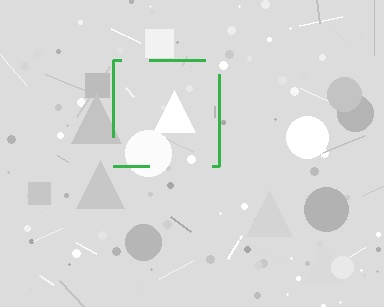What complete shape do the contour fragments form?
The contour fragments form a square.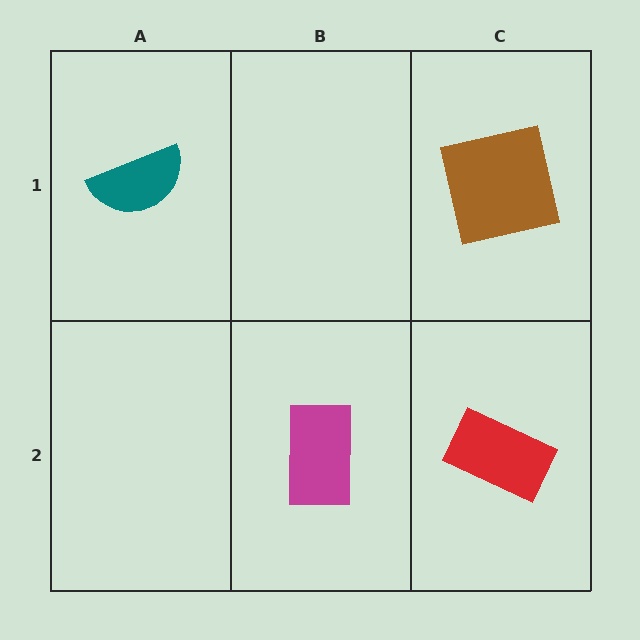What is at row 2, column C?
A red rectangle.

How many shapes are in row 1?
2 shapes.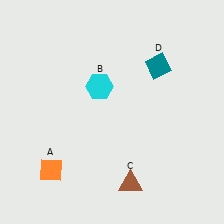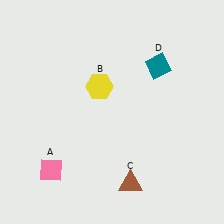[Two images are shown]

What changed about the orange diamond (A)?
In Image 1, A is orange. In Image 2, it changed to pink.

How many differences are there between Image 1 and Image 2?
There are 2 differences between the two images.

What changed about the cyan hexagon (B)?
In Image 1, B is cyan. In Image 2, it changed to yellow.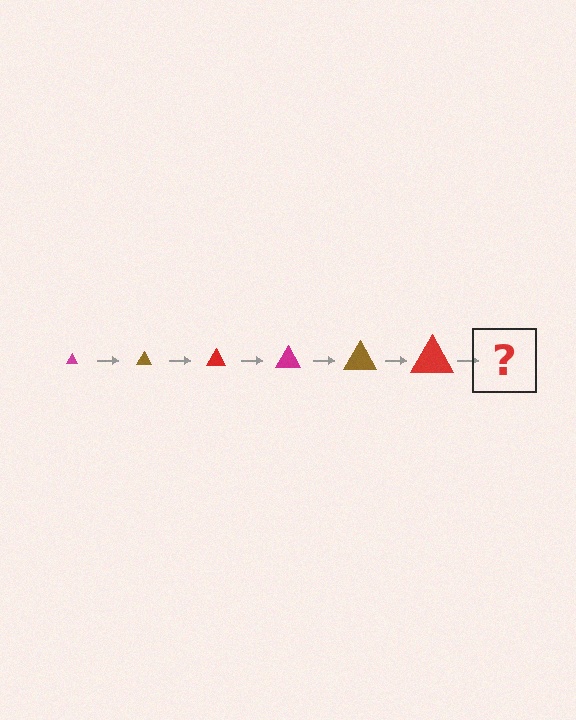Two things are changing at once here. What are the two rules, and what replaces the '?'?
The two rules are that the triangle grows larger each step and the color cycles through magenta, brown, and red. The '?' should be a magenta triangle, larger than the previous one.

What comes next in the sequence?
The next element should be a magenta triangle, larger than the previous one.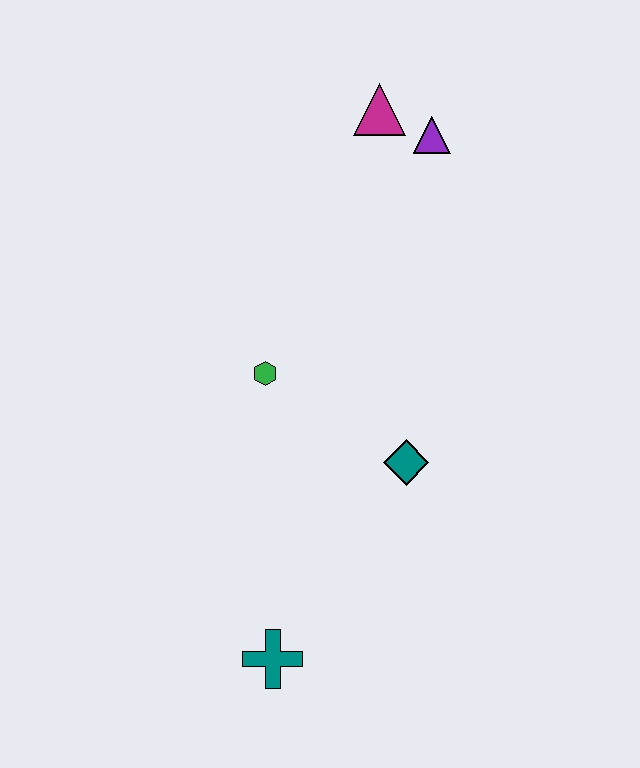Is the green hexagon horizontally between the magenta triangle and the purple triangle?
No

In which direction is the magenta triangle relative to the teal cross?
The magenta triangle is above the teal cross.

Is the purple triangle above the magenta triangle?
No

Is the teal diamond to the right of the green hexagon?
Yes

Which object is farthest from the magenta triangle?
The teal cross is farthest from the magenta triangle.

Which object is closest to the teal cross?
The teal diamond is closest to the teal cross.